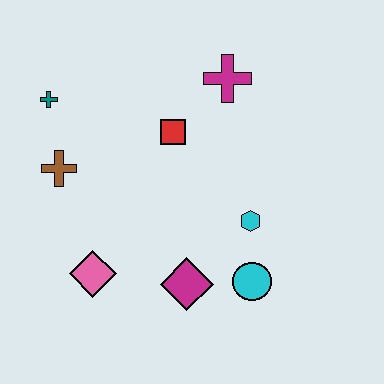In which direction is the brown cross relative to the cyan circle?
The brown cross is to the left of the cyan circle.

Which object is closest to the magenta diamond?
The cyan circle is closest to the magenta diamond.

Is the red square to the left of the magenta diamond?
Yes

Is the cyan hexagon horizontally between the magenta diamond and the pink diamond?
No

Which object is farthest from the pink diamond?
The magenta cross is farthest from the pink diamond.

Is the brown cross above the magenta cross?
No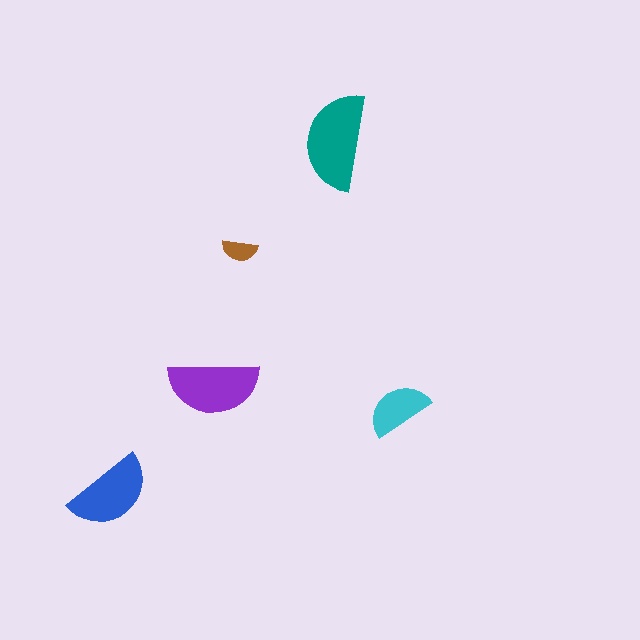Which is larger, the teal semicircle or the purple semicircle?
The teal one.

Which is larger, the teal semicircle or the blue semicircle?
The teal one.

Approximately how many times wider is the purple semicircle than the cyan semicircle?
About 1.5 times wider.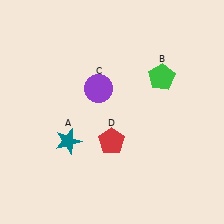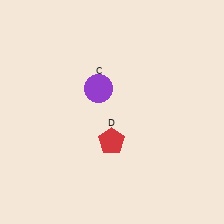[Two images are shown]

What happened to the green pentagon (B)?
The green pentagon (B) was removed in Image 2. It was in the top-right area of Image 1.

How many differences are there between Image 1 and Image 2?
There are 2 differences between the two images.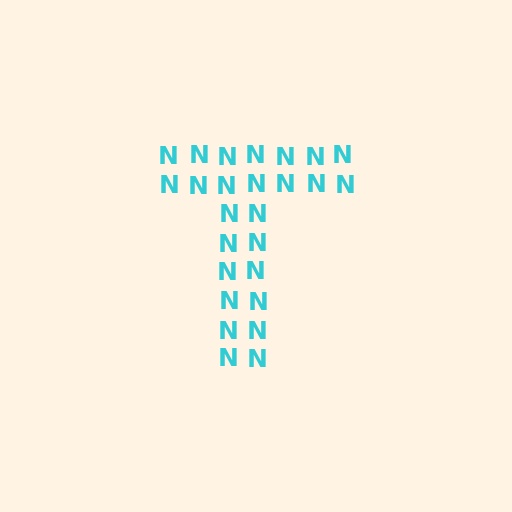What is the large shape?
The large shape is the letter T.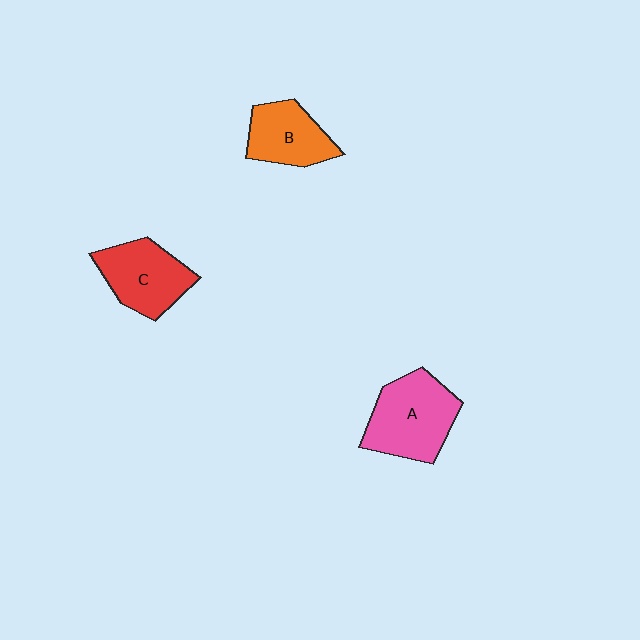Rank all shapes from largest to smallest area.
From largest to smallest: A (pink), C (red), B (orange).